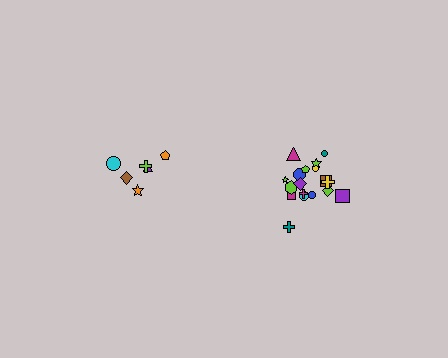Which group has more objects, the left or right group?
The right group.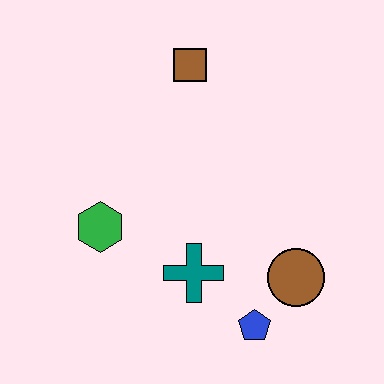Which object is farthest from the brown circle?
The brown square is farthest from the brown circle.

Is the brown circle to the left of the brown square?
No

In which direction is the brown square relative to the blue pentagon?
The brown square is above the blue pentagon.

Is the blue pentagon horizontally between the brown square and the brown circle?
Yes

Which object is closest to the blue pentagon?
The brown circle is closest to the blue pentagon.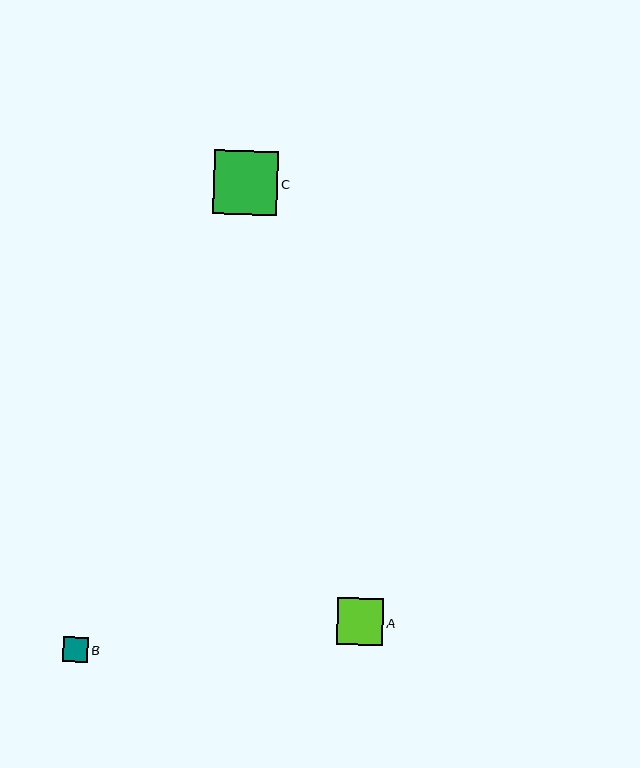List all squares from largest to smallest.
From largest to smallest: C, A, B.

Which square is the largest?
Square C is the largest with a size of approximately 64 pixels.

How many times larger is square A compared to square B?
Square A is approximately 1.8 times the size of square B.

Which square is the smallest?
Square B is the smallest with a size of approximately 25 pixels.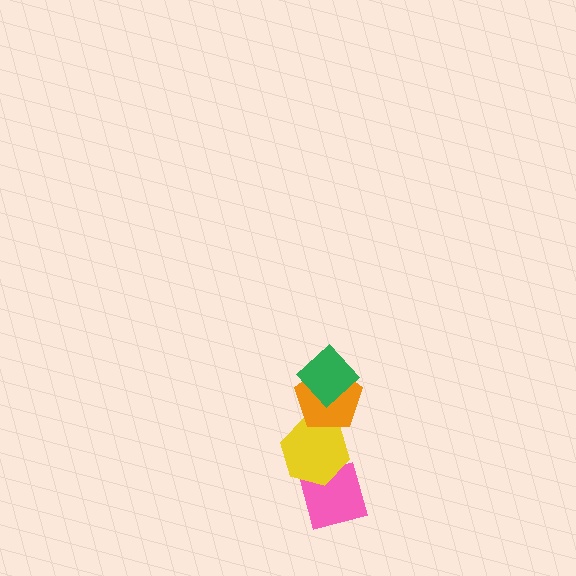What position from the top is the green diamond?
The green diamond is 1st from the top.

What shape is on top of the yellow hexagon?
The orange pentagon is on top of the yellow hexagon.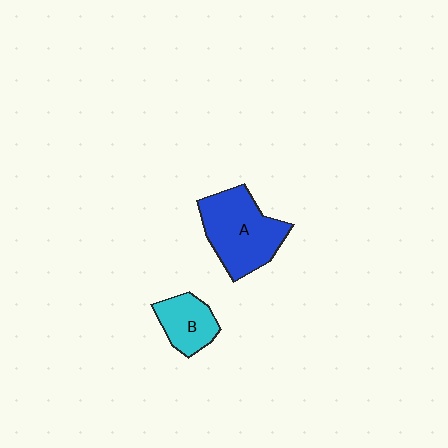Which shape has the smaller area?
Shape B (cyan).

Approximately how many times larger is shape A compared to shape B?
Approximately 1.9 times.